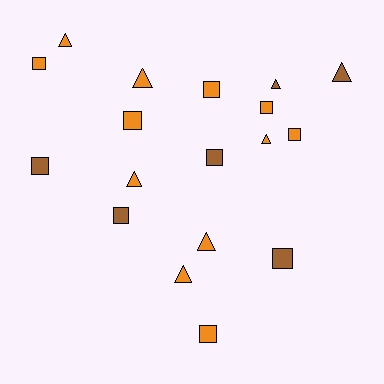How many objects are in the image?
There are 18 objects.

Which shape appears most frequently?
Square, with 10 objects.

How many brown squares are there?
There are 4 brown squares.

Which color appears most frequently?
Orange, with 12 objects.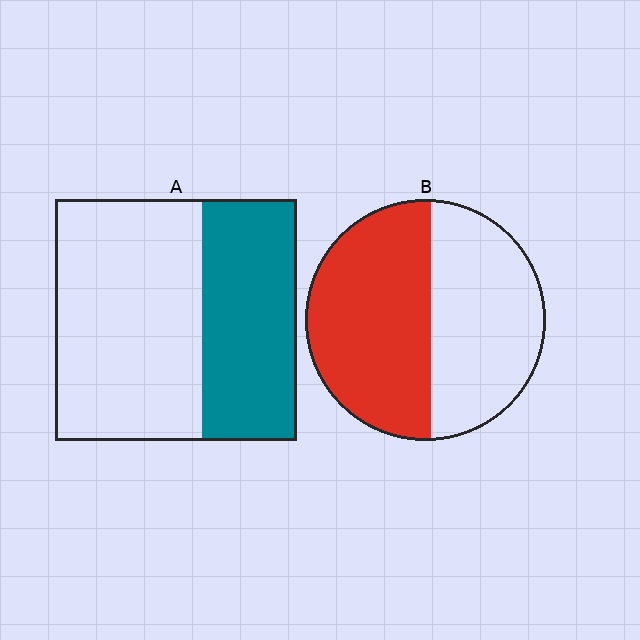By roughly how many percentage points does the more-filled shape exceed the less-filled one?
By roughly 15 percentage points (B over A).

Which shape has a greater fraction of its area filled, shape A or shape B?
Shape B.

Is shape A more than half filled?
No.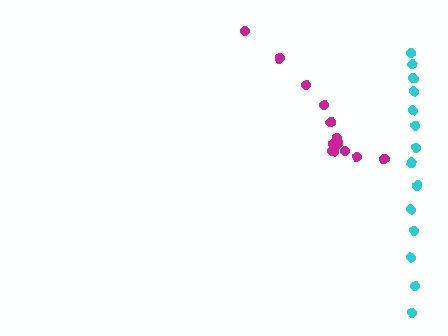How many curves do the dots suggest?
There are 2 distinct paths.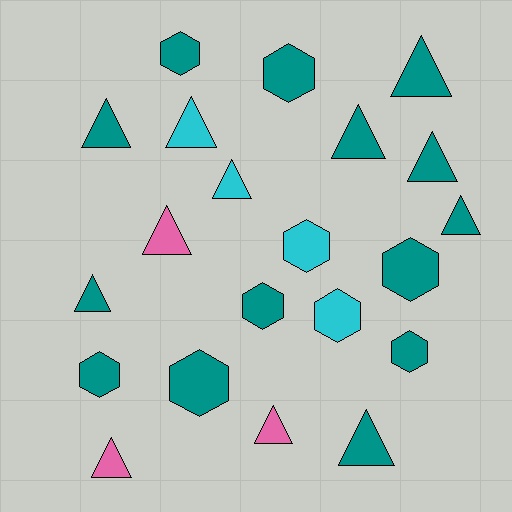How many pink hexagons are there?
There are no pink hexagons.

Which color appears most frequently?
Teal, with 14 objects.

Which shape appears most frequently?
Triangle, with 12 objects.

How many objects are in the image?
There are 21 objects.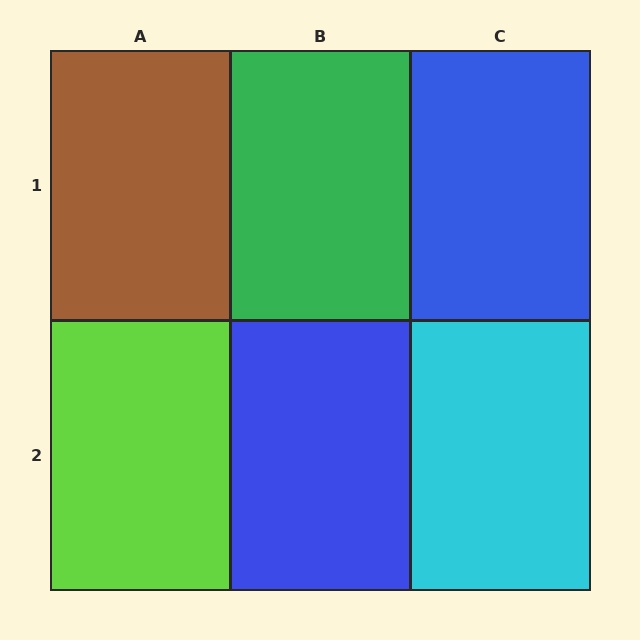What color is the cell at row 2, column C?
Cyan.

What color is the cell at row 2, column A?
Lime.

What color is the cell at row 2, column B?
Blue.